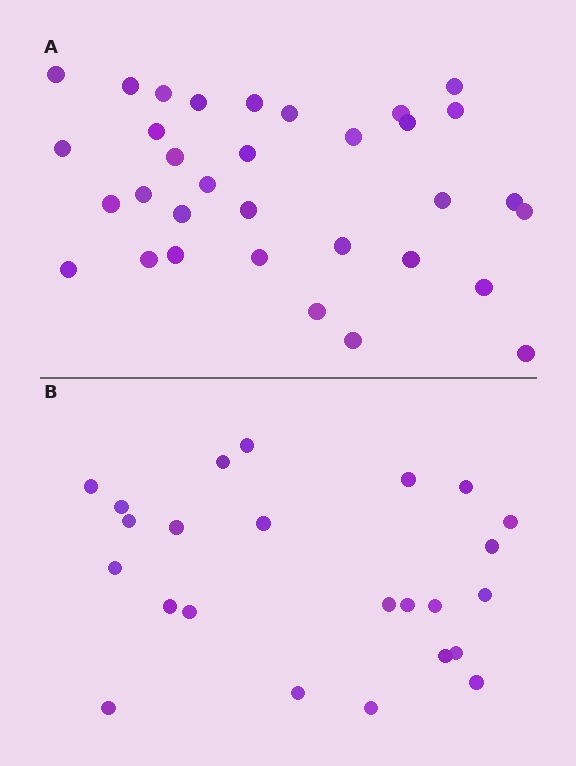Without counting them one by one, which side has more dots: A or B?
Region A (the top region) has more dots.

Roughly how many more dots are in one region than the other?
Region A has roughly 8 or so more dots than region B.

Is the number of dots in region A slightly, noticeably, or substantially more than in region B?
Region A has noticeably more, but not dramatically so. The ratio is roughly 1.4 to 1.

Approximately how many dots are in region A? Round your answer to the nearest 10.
About 30 dots. (The exact count is 33, which rounds to 30.)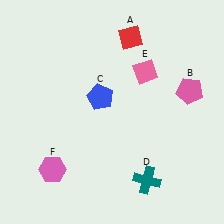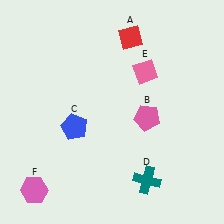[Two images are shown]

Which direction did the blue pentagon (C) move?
The blue pentagon (C) moved down.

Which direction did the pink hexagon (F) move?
The pink hexagon (F) moved down.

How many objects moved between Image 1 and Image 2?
3 objects moved between the two images.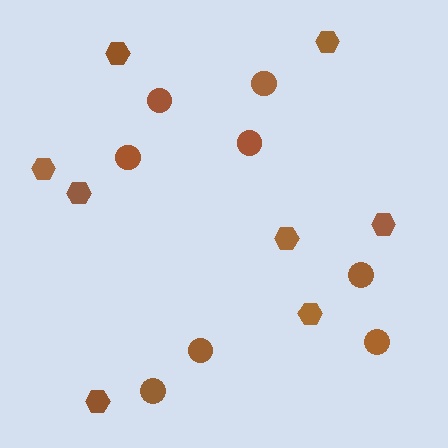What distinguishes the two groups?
There are 2 groups: one group of hexagons (8) and one group of circles (8).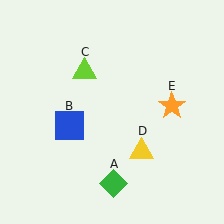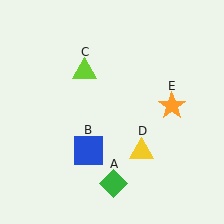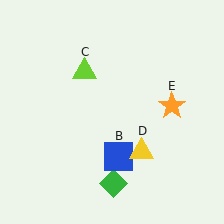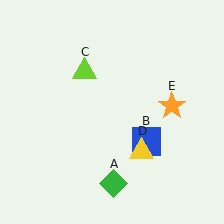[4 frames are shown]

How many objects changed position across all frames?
1 object changed position: blue square (object B).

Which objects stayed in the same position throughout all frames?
Green diamond (object A) and lime triangle (object C) and yellow triangle (object D) and orange star (object E) remained stationary.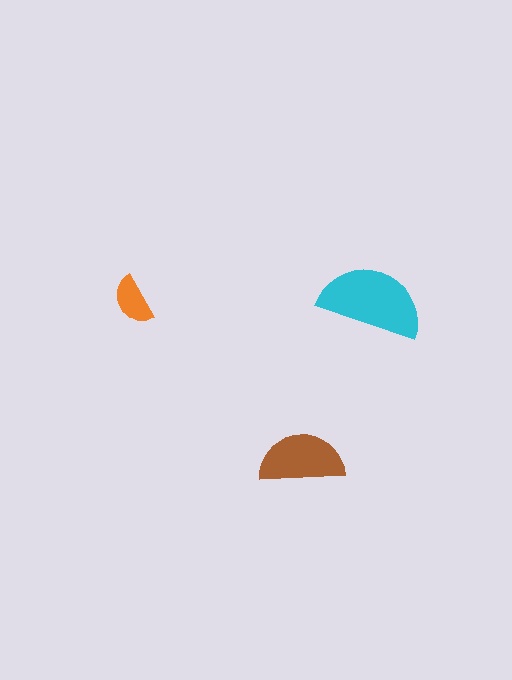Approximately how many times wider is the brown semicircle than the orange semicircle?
About 1.5 times wider.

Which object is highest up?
The cyan semicircle is topmost.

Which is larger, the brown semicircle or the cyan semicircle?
The cyan one.